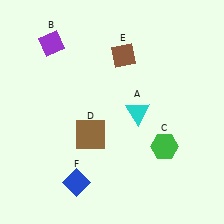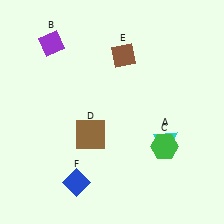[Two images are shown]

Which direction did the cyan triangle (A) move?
The cyan triangle (A) moved right.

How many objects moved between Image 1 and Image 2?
1 object moved between the two images.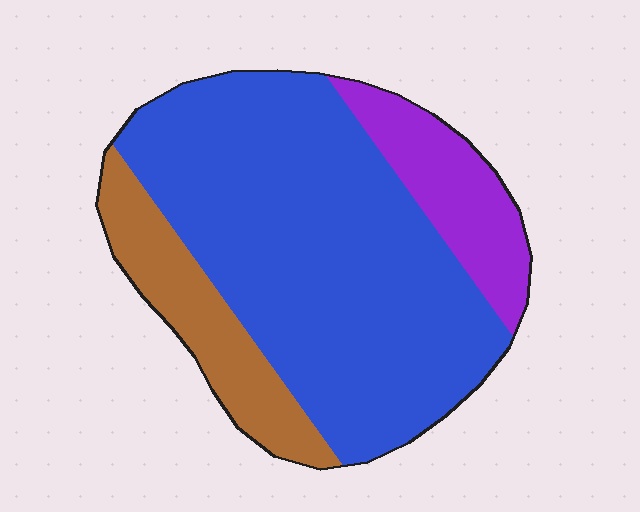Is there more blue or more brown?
Blue.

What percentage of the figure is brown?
Brown covers about 15% of the figure.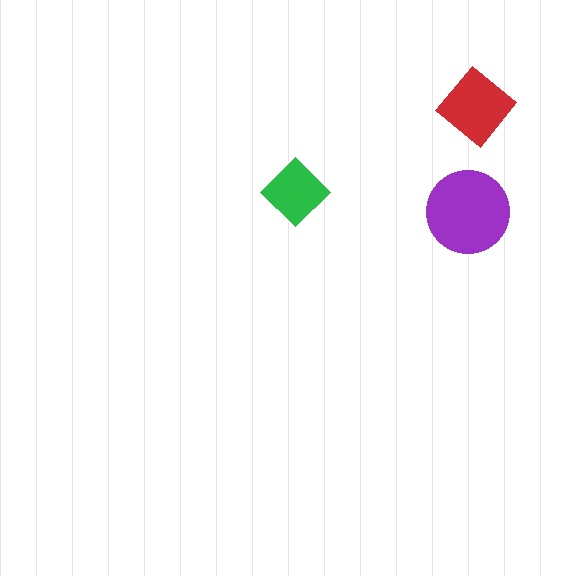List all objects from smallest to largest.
The green diamond, the red diamond, the purple circle.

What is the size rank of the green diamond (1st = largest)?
3rd.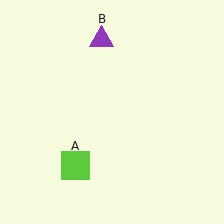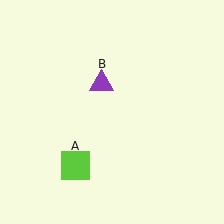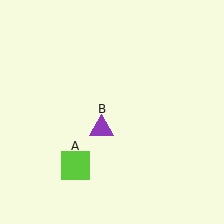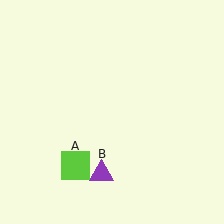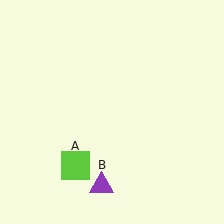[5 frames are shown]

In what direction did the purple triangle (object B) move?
The purple triangle (object B) moved down.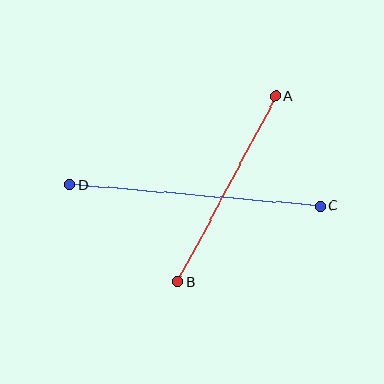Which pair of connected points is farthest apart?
Points C and D are farthest apart.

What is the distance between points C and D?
The distance is approximately 251 pixels.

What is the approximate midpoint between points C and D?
The midpoint is at approximately (195, 196) pixels.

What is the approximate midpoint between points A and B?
The midpoint is at approximately (226, 189) pixels.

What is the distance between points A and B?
The distance is approximately 210 pixels.